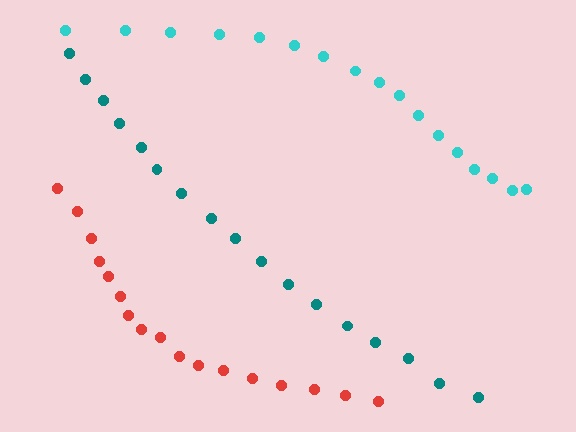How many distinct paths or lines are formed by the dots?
There are 3 distinct paths.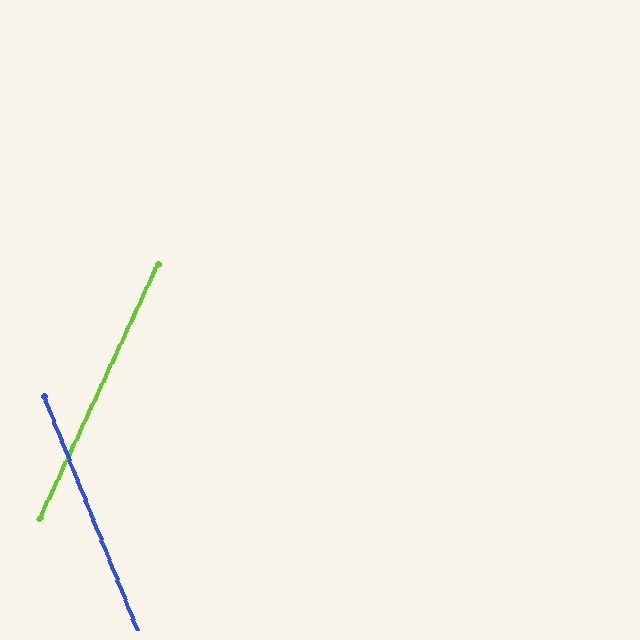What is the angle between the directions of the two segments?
Approximately 46 degrees.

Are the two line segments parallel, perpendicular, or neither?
Neither parallel nor perpendicular — they differ by about 46°.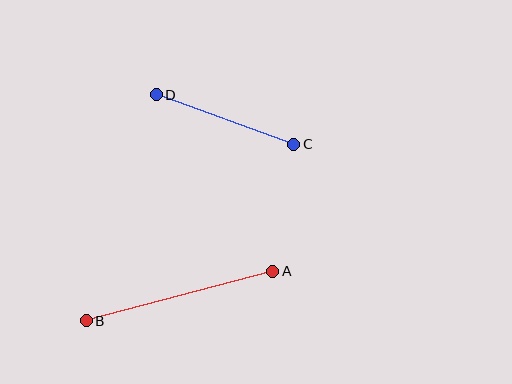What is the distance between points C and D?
The distance is approximately 146 pixels.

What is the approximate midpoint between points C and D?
The midpoint is at approximately (225, 119) pixels.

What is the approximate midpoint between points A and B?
The midpoint is at approximately (180, 296) pixels.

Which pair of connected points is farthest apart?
Points A and B are farthest apart.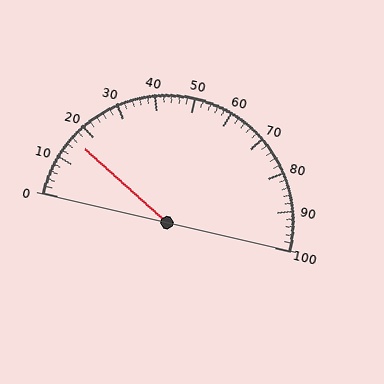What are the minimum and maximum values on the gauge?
The gauge ranges from 0 to 100.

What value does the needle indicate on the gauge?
The needle indicates approximately 16.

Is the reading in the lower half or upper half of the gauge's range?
The reading is in the lower half of the range (0 to 100).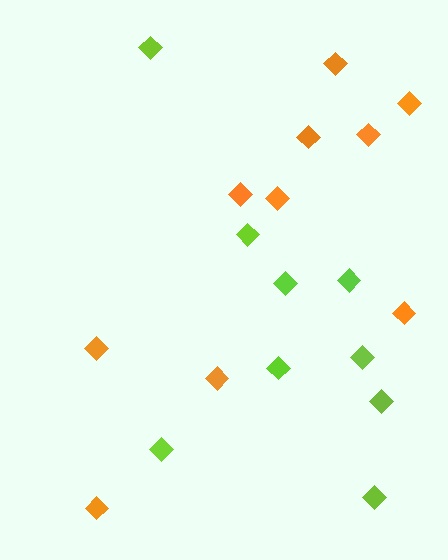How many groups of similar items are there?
There are 2 groups: one group of lime diamonds (9) and one group of orange diamonds (10).